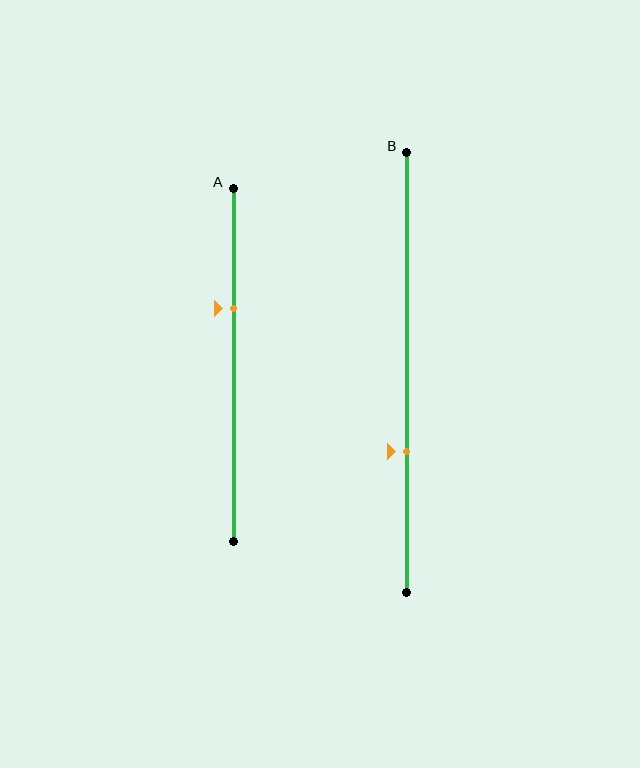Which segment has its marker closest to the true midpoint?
Segment A has its marker closest to the true midpoint.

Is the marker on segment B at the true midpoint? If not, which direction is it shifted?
No, the marker on segment B is shifted downward by about 18% of the segment length.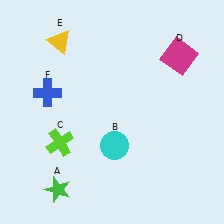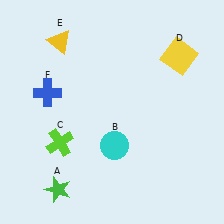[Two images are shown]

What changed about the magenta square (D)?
In Image 1, D is magenta. In Image 2, it changed to yellow.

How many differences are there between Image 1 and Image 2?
There is 1 difference between the two images.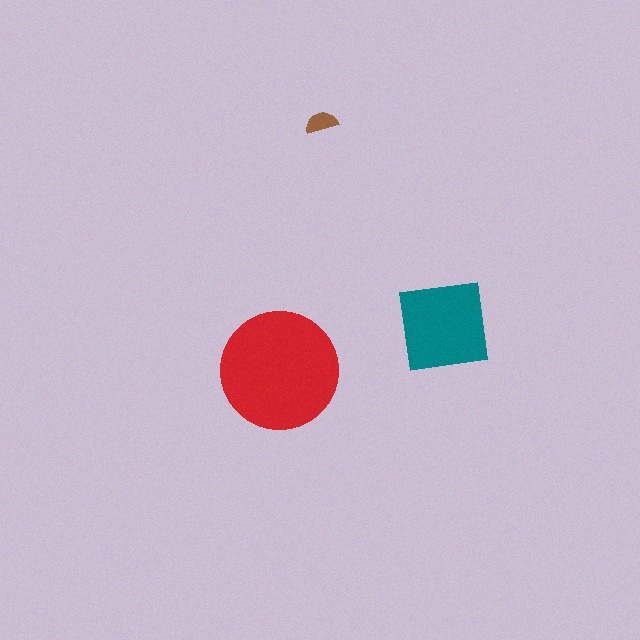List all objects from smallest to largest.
The brown semicircle, the teal square, the red circle.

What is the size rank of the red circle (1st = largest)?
1st.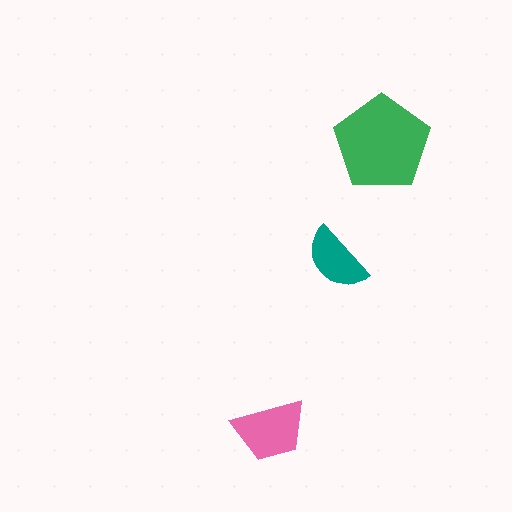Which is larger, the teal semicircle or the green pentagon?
The green pentagon.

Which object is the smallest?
The teal semicircle.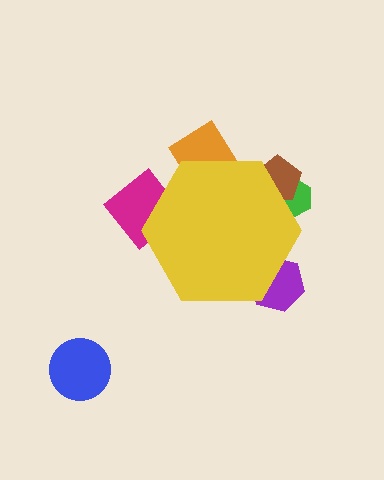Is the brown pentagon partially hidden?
Yes, the brown pentagon is partially hidden behind the yellow hexagon.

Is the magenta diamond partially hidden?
Yes, the magenta diamond is partially hidden behind the yellow hexagon.